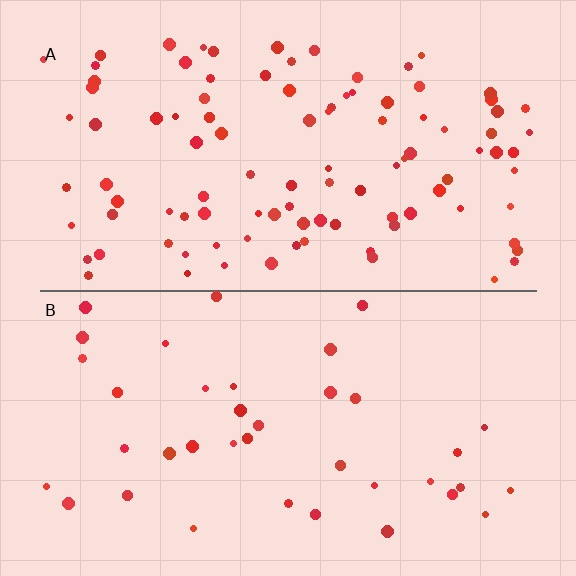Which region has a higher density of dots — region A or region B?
A (the top).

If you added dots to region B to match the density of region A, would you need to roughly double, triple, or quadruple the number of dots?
Approximately triple.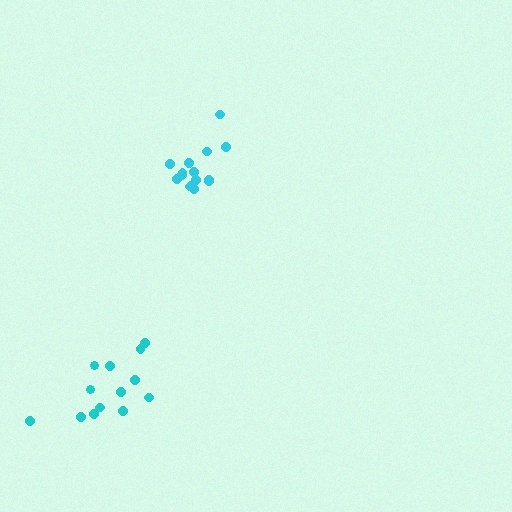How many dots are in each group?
Group 1: 13 dots, Group 2: 15 dots (28 total).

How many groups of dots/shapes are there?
There are 2 groups.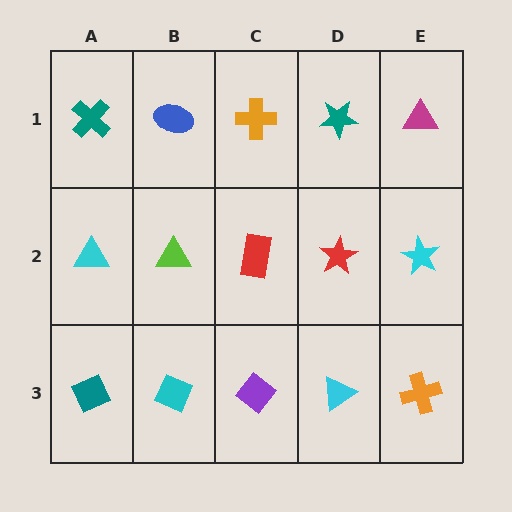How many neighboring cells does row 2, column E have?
3.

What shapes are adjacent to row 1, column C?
A red rectangle (row 2, column C), a blue ellipse (row 1, column B), a teal star (row 1, column D).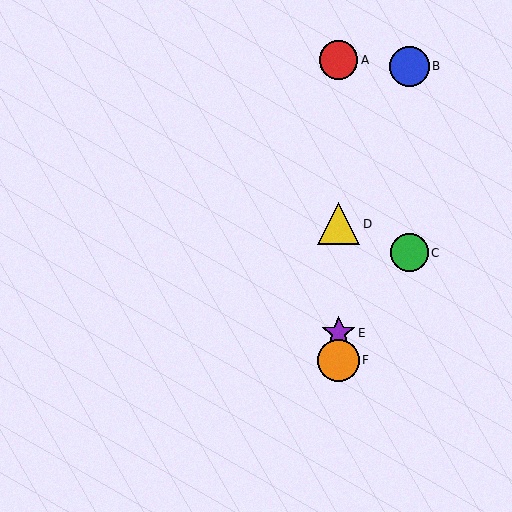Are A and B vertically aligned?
No, A is at x≈339 and B is at x≈409.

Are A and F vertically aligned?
Yes, both are at x≈339.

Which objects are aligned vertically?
Objects A, D, E, F are aligned vertically.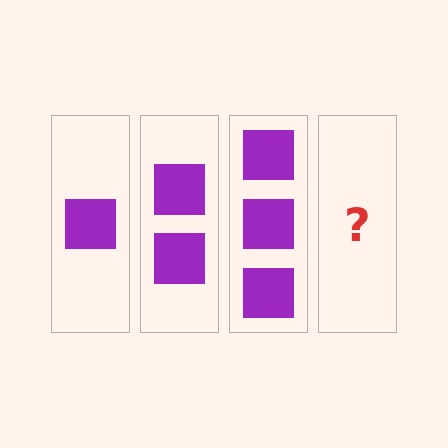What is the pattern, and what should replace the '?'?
The pattern is that each step adds one more square. The '?' should be 4 squares.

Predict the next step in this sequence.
The next step is 4 squares.